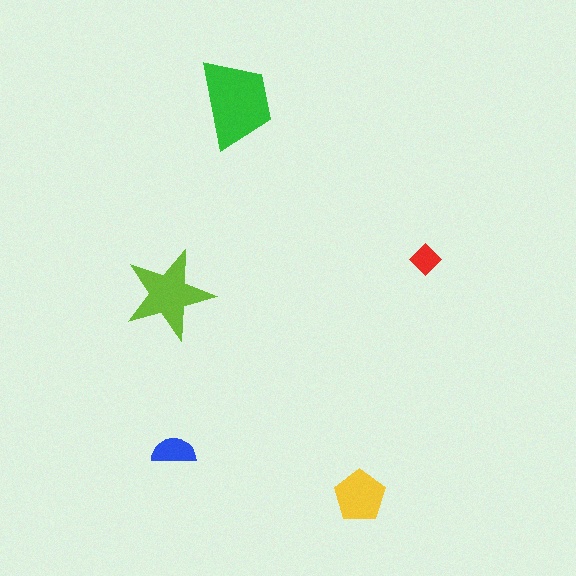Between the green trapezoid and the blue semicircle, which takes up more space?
The green trapezoid.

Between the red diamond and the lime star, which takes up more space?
The lime star.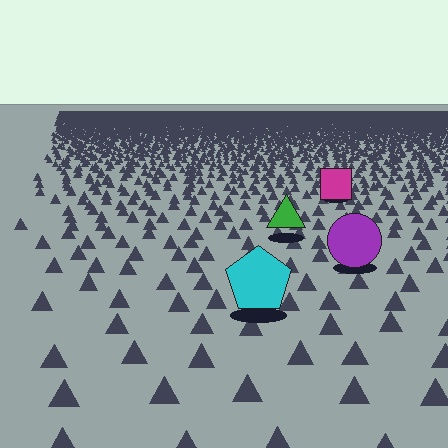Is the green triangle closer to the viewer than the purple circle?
No. The purple circle is closer — you can tell from the texture gradient: the ground texture is coarser near it.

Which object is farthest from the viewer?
The magenta square is farthest from the viewer. It appears smaller and the ground texture around it is denser.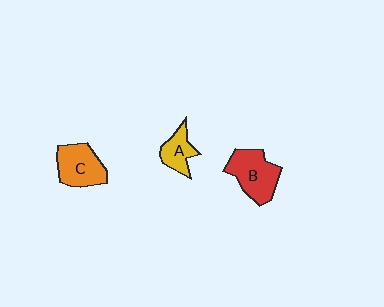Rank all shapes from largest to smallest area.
From largest to smallest: B (red), C (orange), A (yellow).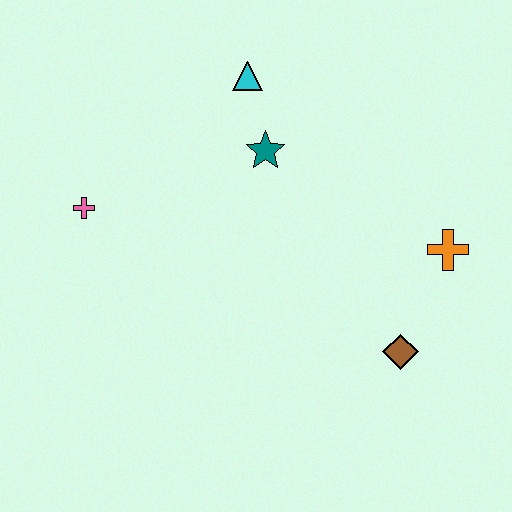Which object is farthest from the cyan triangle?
The brown diamond is farthest from the cyan triangle.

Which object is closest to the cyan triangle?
The teal star is closest to the cyan triangle.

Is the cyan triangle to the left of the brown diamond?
Yes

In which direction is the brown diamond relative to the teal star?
The brown diamond is below the teal star.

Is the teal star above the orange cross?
Yes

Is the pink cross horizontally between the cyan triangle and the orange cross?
No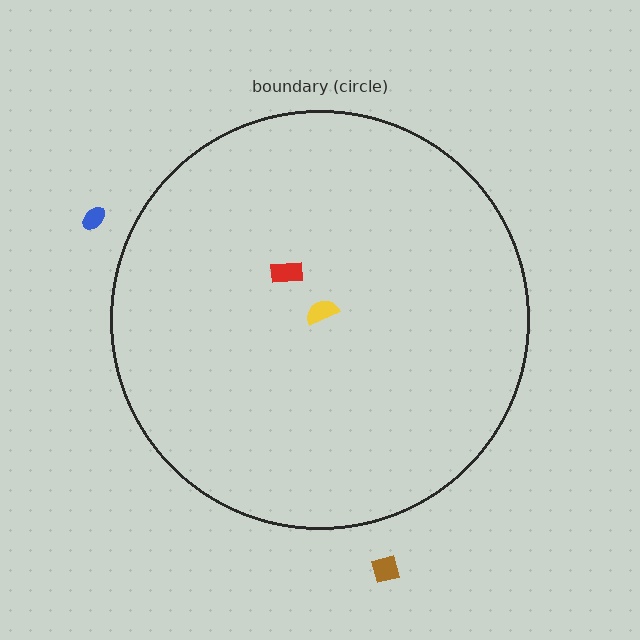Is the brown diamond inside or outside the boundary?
Outside.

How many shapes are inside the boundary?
2 inside, 2 outside.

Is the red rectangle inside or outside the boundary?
Inside.